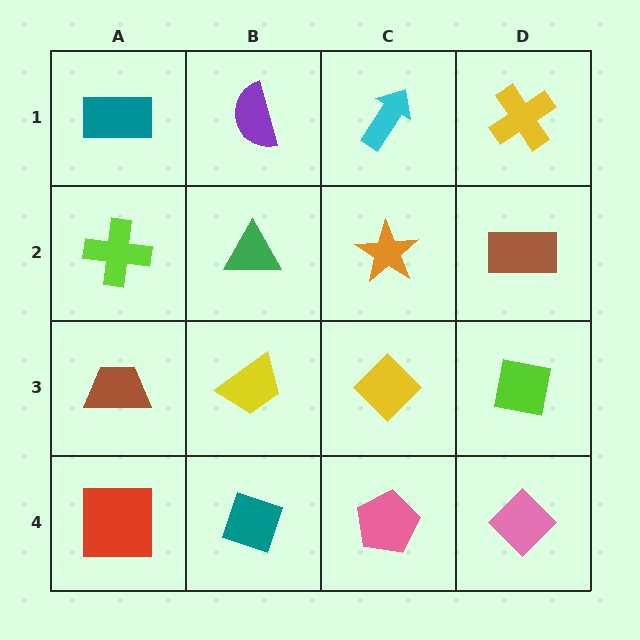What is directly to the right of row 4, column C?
A pink diamond.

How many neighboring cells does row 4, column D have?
2.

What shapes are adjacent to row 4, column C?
A yellow diamond (row 3, column C), a teal diamond (row 4, column B), a pink diamond (row 4, column D).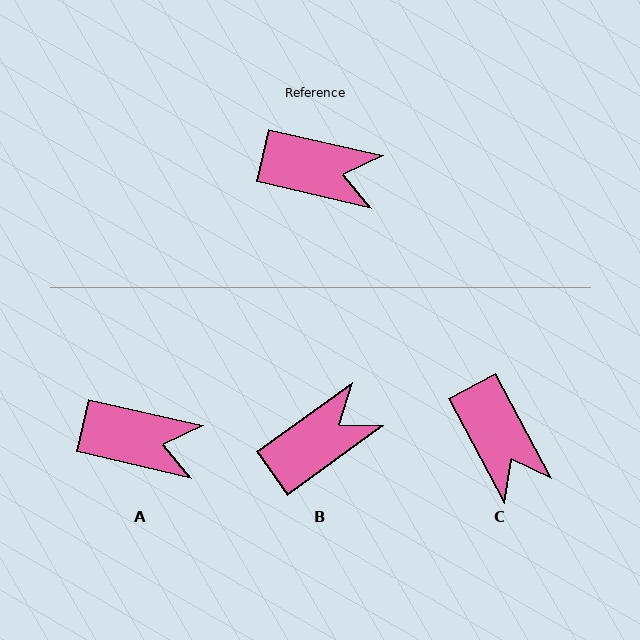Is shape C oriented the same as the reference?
No, it is off by about 49 degrees.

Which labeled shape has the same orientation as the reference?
A.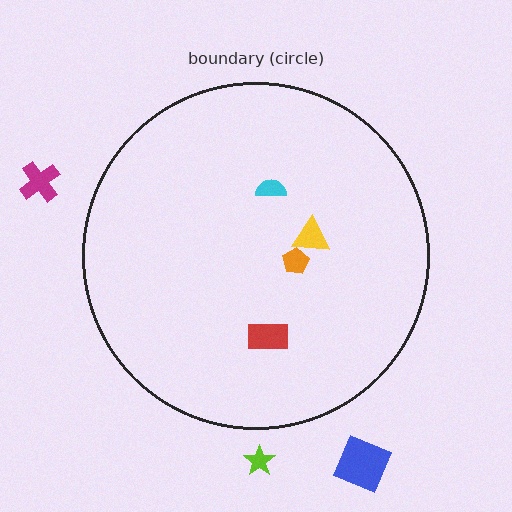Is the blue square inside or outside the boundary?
Outside.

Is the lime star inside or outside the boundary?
Outside.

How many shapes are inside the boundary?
4 inside, 3 outside.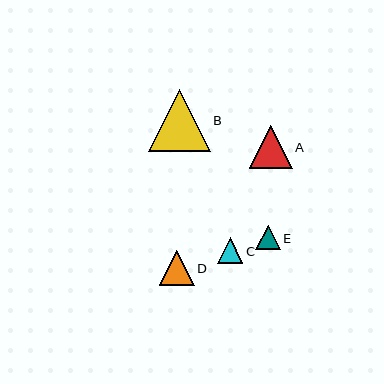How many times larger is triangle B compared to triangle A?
Triangle B is approximately 1.5 times the size of triangle A.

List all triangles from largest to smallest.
From largest to smallest: B, A, D, C, E.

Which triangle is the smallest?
Triangle E is the smallest with a size of approximately 25 pixels.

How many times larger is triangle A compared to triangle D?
Triangle A is approximately 1.2 times the size of triangle D.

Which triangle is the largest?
Triangle B is the largest with a size of approximately 62 pixels.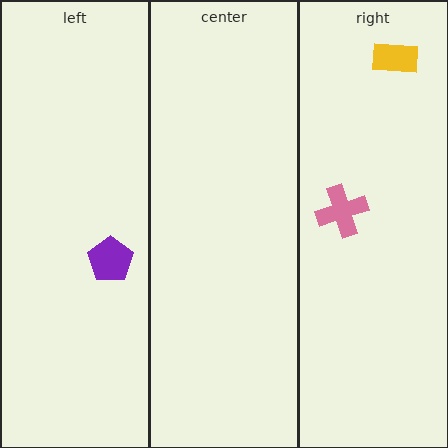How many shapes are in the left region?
1.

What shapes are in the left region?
The purple pentagon.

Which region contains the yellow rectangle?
The right region.